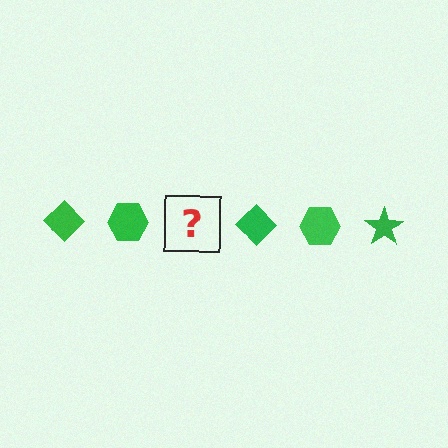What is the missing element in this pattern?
The missing element is a green star.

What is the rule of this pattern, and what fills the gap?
The rule is that the pattern cycles through diamond, hexagon, star shapes in green. The gap should be filled with a green star.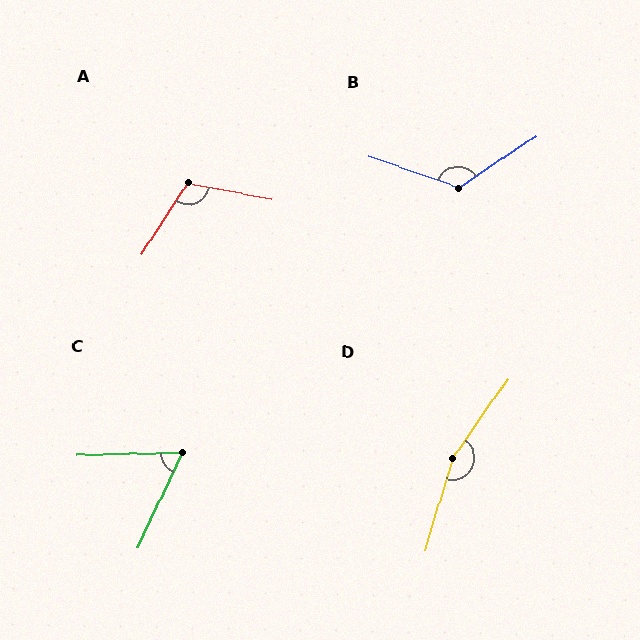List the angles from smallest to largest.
C (63°), A (112°), B (127°), D (162°).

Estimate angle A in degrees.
Approximately 112 degrees.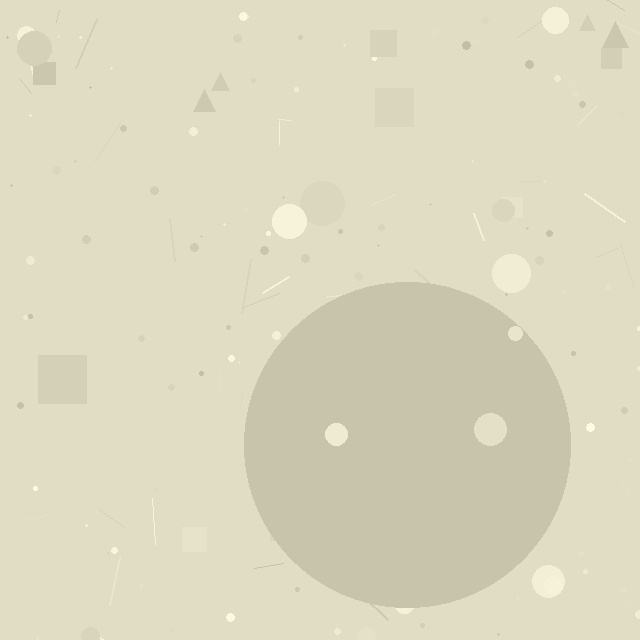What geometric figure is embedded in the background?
A circle is embedded in the background.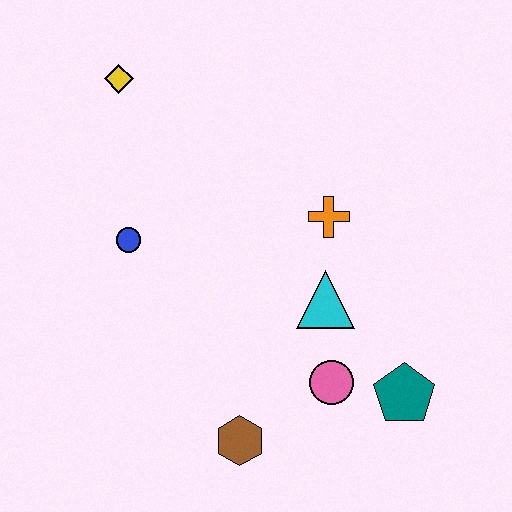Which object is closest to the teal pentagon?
The pink circle is closest to the teal pentagon.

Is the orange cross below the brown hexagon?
No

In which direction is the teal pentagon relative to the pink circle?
The teal pentagon is to the right of the pink circle.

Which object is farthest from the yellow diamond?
The teal pentagon is farthest from the yellow diamond.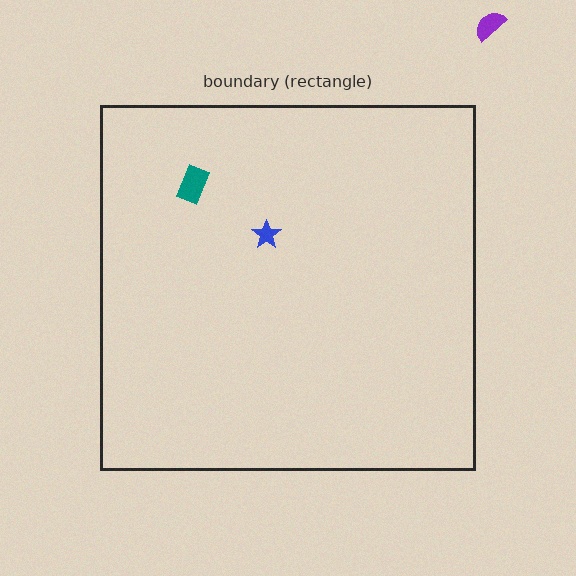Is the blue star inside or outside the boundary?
Inside.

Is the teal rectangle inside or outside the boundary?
Inside.